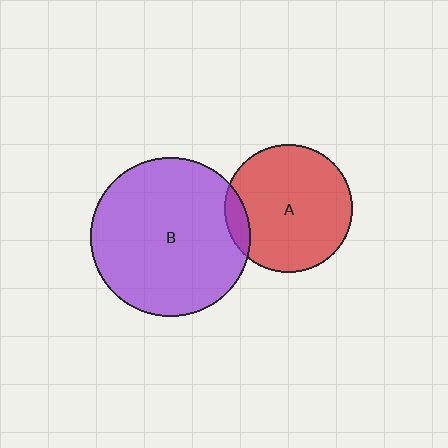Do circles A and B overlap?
Yes.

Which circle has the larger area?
Circle B (purple).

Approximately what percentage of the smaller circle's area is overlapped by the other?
Approximately 10%.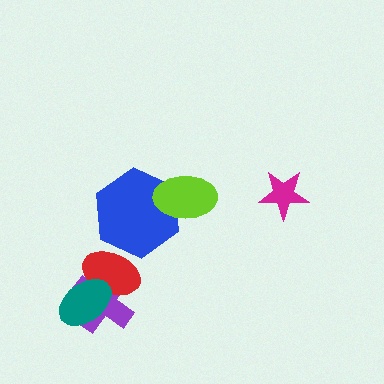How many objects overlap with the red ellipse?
3 objects overlap with the red ellipse.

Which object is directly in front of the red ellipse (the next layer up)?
The blue hexagon is directly in front of the red ellipse.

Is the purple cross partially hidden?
Yes, it is partially covered by another shape.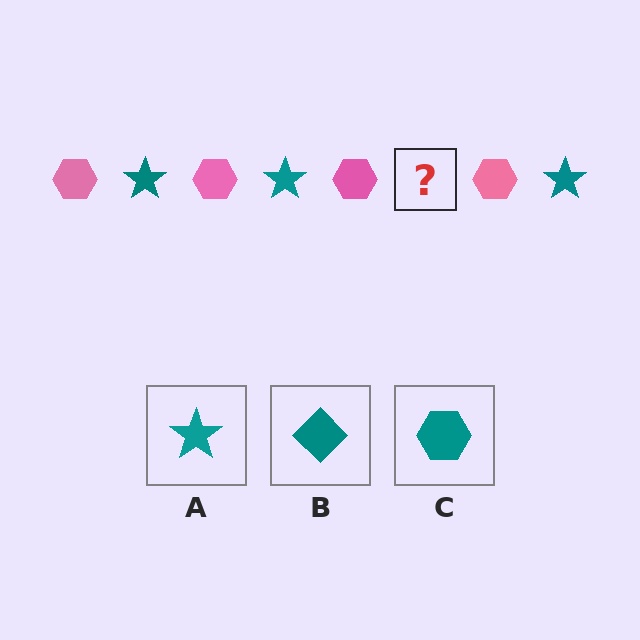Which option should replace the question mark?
Option A.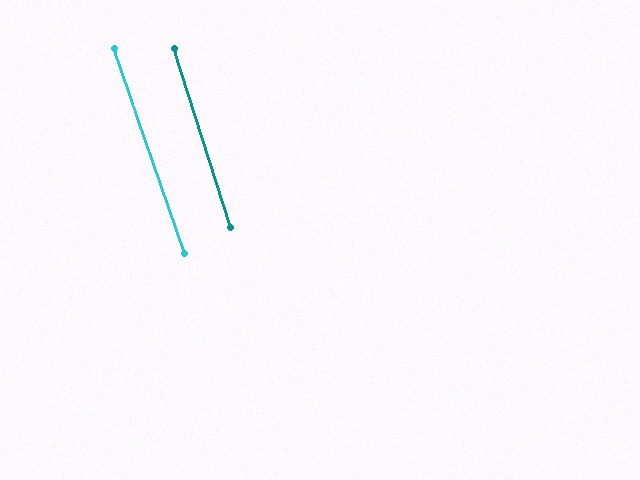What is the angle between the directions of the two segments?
Approximately 1 degree.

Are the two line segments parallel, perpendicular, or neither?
Parallel — their directions differ by only 1.4°.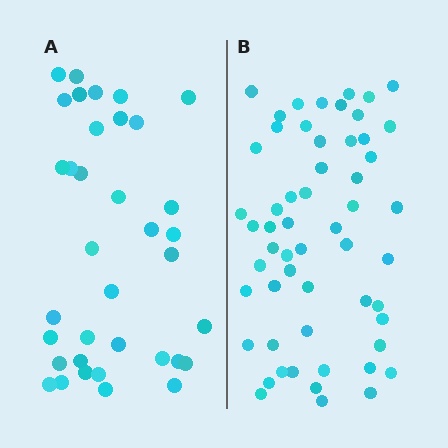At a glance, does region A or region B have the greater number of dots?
Region B (the right region) has more dots.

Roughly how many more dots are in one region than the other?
Region B has approximately 20 more dots than region A.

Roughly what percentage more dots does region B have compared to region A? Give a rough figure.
About 55% more.